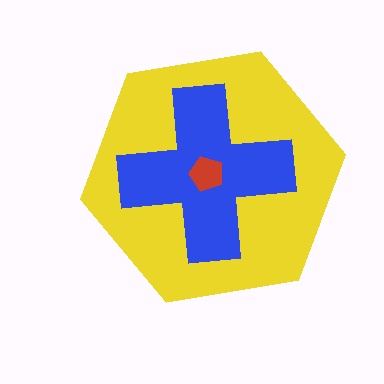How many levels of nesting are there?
3.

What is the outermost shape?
The yellow hexagon.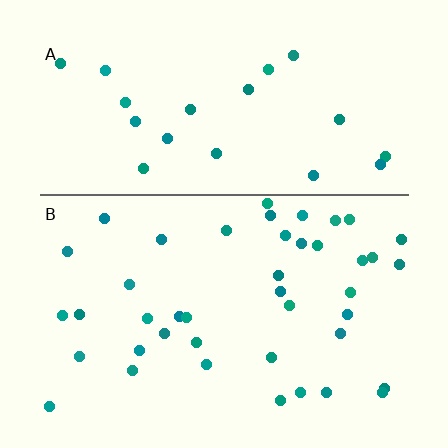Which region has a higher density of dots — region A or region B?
B (the bottom).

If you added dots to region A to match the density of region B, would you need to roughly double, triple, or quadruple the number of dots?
Approximately double.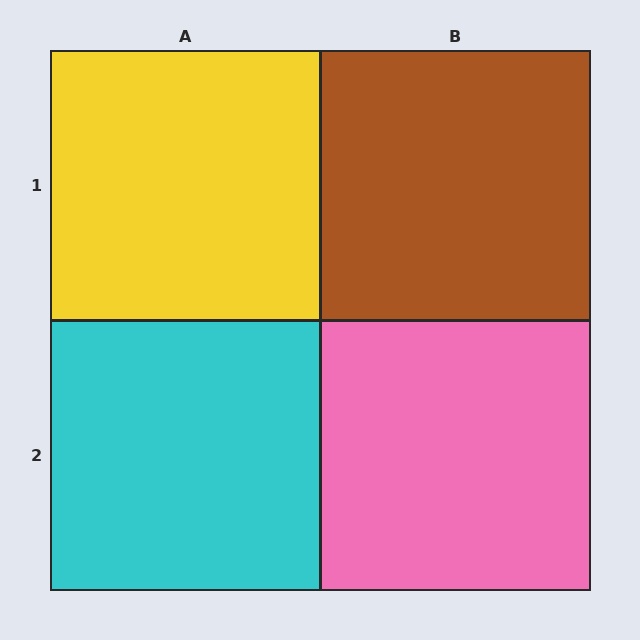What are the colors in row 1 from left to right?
Yellow, brown.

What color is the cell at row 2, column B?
Pink.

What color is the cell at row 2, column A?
Cyan.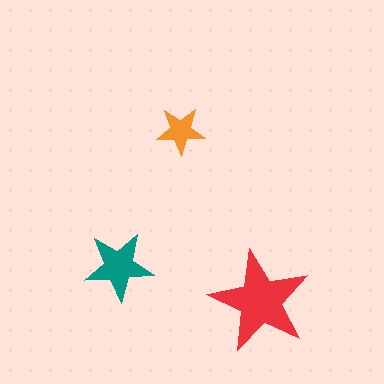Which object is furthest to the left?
The teal star is leftmost.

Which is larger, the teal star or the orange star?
The teal one.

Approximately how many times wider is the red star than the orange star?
About 2 times wider.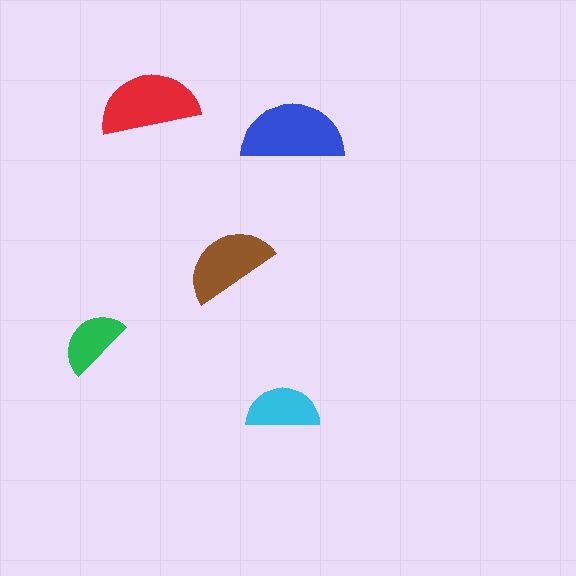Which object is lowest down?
The cyan semicircle is bottommost.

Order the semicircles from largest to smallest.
the blue one, the red one, the brown one, the cyan one, the green one.